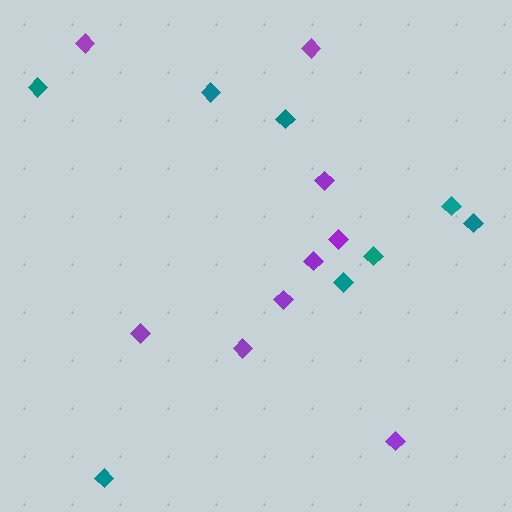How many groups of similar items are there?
There are 2 groups: one group of teal diamonds (8) and one group of purple diamonds (9).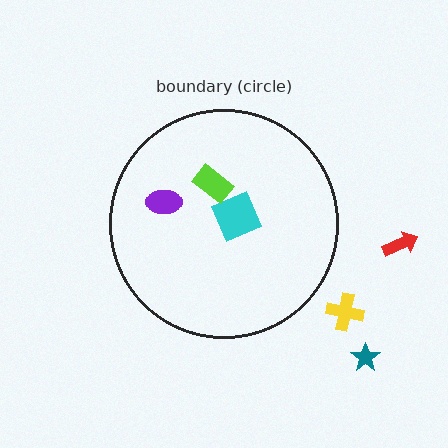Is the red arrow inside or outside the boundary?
Outside.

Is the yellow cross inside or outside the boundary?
Outside.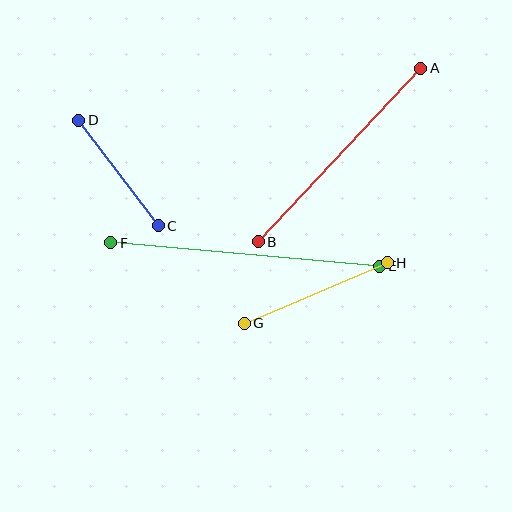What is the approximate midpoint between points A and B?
The midpoint is at approximately (340, 155) pixels.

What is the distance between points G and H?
The distance is approximately 155 pixels.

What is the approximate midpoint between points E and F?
The midpoint is at approximately (245, 254) pixels.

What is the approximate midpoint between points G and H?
The midpoint is at approximately (316, 293) pixels.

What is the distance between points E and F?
The distance is approximately 269 pixels.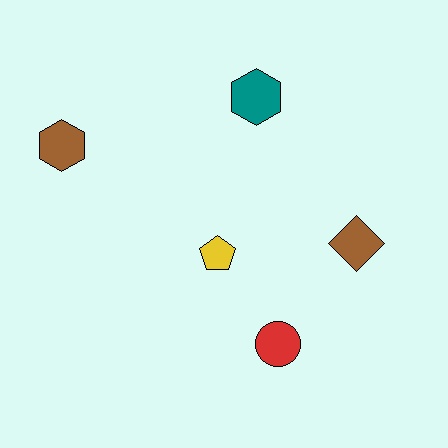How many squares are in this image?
There are no squares.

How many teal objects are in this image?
There is 1 teal object.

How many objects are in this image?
There are 5 objects.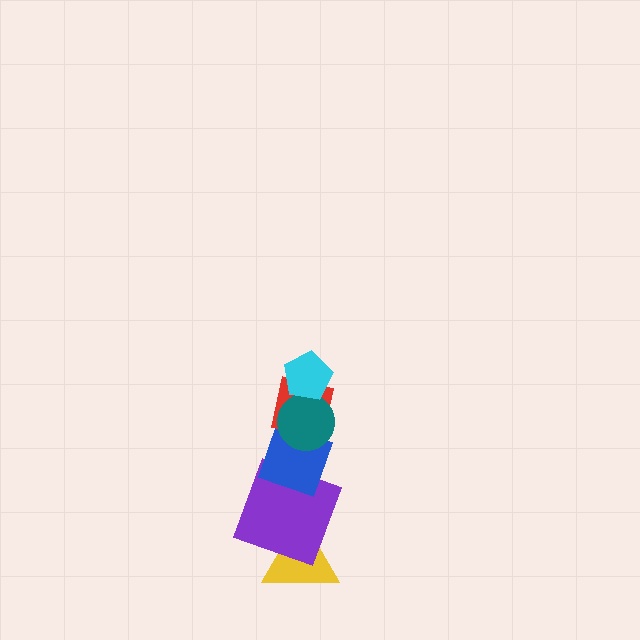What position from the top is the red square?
The red square is 3rd from the top.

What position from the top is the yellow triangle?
The yellow triangle is 6th from the top.